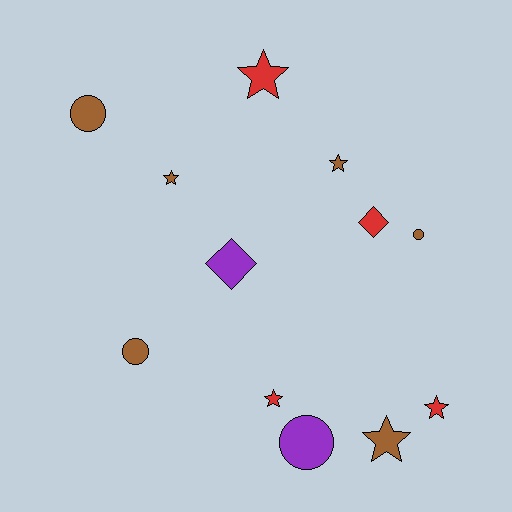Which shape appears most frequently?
Star, with 6 objects.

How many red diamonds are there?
There is 1 red diamond.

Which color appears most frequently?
Brown, with 6 objects.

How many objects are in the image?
There are 12 objects.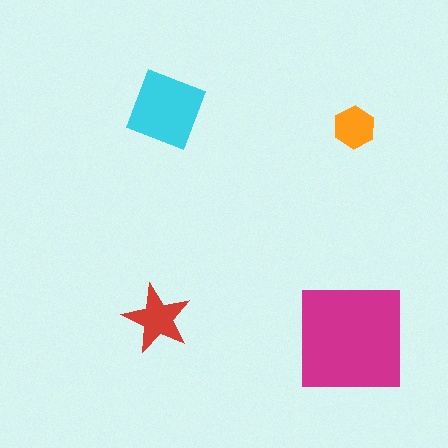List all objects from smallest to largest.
The orange hexagon, the red star, the cyan diamond, the magenta square.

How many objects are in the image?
There are 4 objects in the image.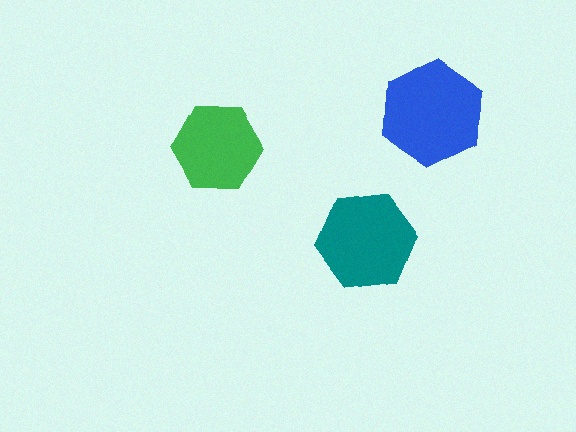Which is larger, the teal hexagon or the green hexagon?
The teal one.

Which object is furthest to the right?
The blue hexagon is rightmost.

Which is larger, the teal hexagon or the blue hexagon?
The blue one.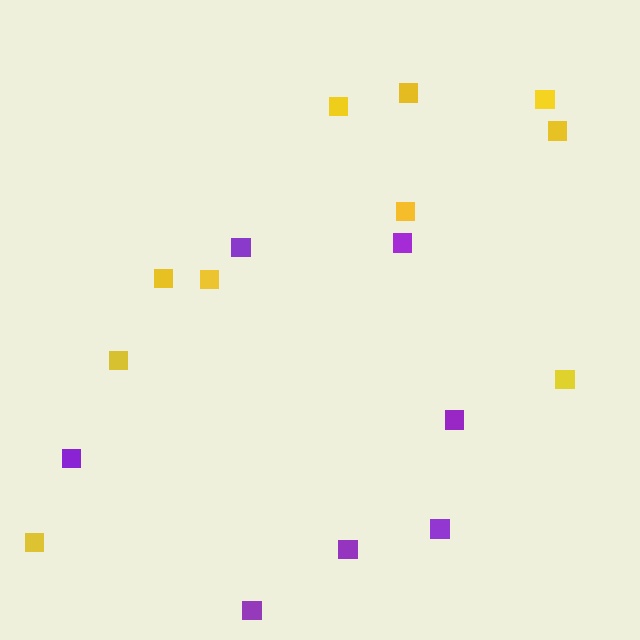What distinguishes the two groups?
There are 2 groups: one group of yellow squares (10) and one group of purple squares (7).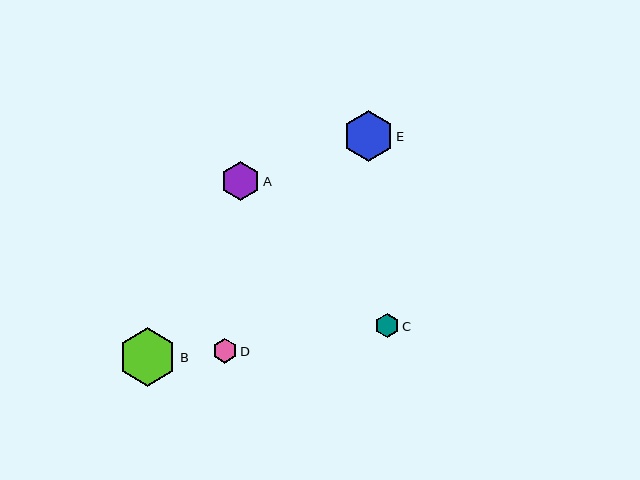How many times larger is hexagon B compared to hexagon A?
Hexagon B is approximately 1.5 times the size of hexagon A.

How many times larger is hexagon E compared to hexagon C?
Hexagon E is approximately 2.1 times the size of hexagon C.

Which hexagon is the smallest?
Hexagon C is the smallest with a size of approximately 25 pixels.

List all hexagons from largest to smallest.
From largest to smallest: B, E, A, D, C.